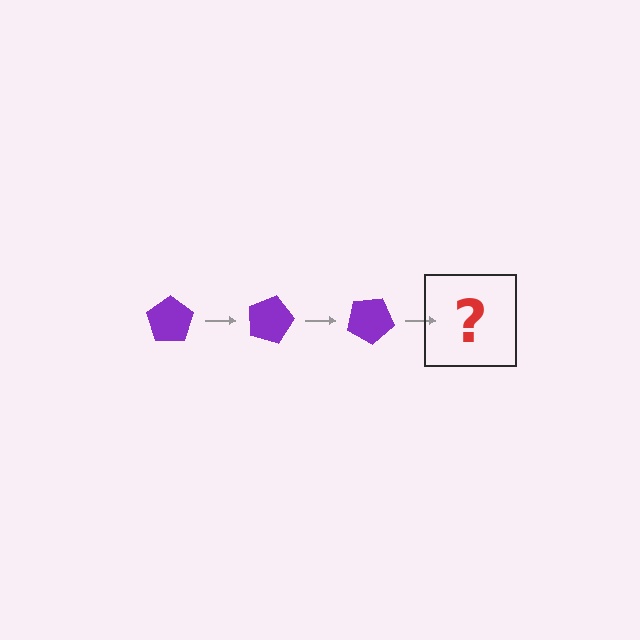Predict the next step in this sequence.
The next step is a purple pentagon rotated 45 degrees.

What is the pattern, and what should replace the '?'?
The pattern is that the pentagon rotates 15 degrees each step. The '?' should be a purple pentagon rotated 45 degrees.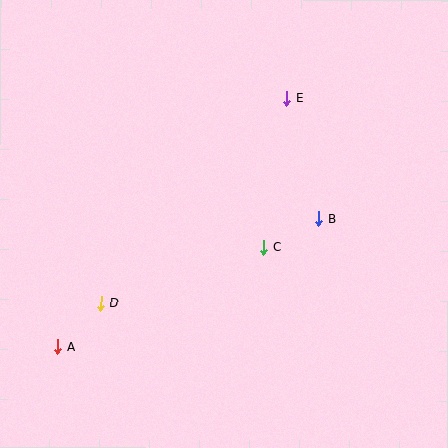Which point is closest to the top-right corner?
Point E is closest to the top-right corner.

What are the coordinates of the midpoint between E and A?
The midpoint between E and A is at (172, 222).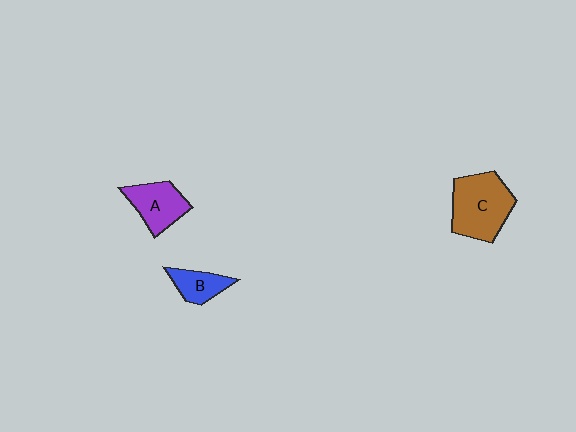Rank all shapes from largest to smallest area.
From largest to smallest: C (brown), A (purple), B (blue).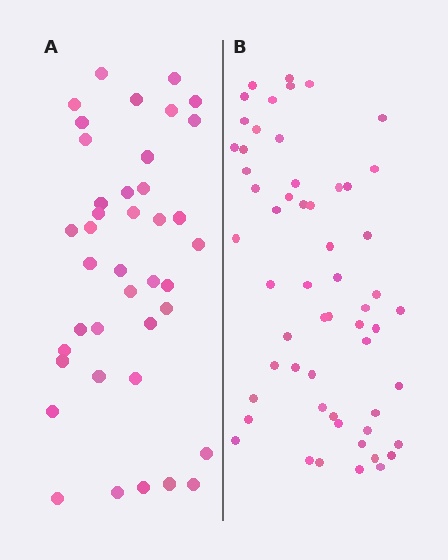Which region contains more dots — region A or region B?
Region B (the right region) has more dots.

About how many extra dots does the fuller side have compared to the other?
Region B has approximately 15 more dots than region A.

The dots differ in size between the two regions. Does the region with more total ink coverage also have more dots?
No. Region A has more total ink coverage because its dots are larger, but region B actually contains more individual dots. Total area can be misleading — the number of items is what matters here.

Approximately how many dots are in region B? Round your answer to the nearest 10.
About 60 dots. (The exact count is 57, which rounds to 60.)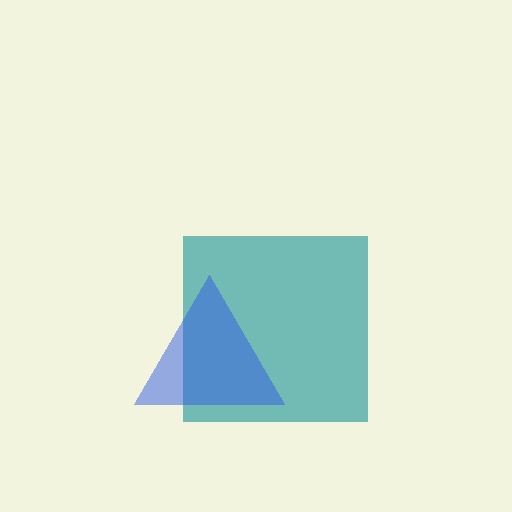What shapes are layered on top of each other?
The layered shapes are: a teal square, a blue triangle.